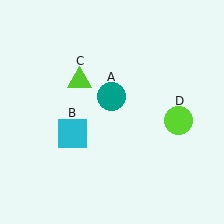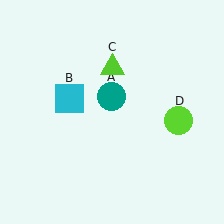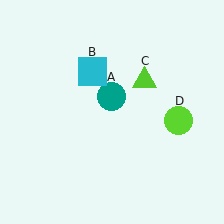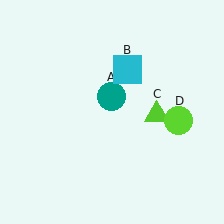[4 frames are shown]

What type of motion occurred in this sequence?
The cyan square (object B), lime triangle (object C) rotated clockwise around the center of the scene.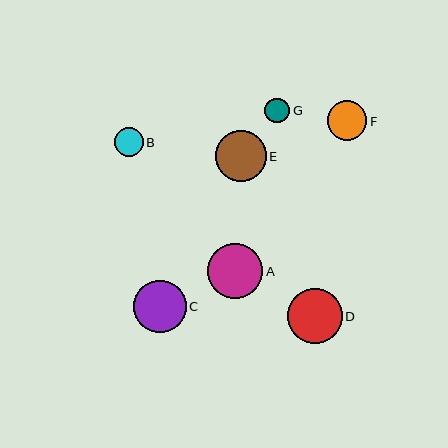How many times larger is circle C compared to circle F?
Circle C is approximately 1.3 times the size of circle F.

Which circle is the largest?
Circle A is the largest with a size of approximately 55 pixels.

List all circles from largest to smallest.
From largest to smallest: A, D, C, E, F, B, G.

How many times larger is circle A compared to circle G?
Circle A is approximately 2.2 times the size of circle G.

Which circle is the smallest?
Circle G is the smallest with a size of approximately 25 pixels.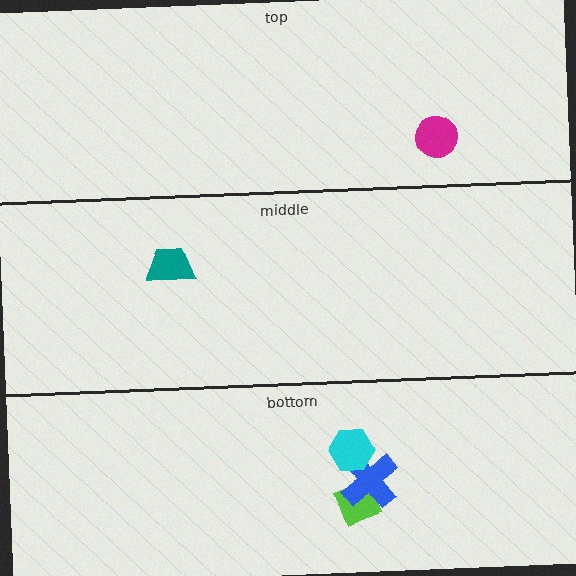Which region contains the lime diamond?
The bottom region.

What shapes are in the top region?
The magenta circle.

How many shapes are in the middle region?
1.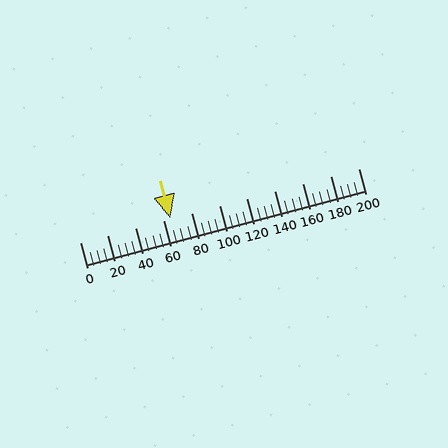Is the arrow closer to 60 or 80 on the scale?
The arrow is closer to 60.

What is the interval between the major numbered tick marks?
The major tick marks are spaced 20 units apart.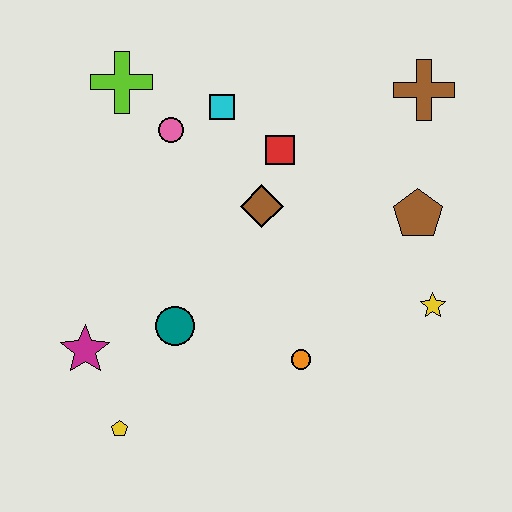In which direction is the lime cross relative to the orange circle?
The lime cross is above the orange circle.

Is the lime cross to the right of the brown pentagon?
No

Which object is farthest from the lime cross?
The yellow star is farthest from the lime cross.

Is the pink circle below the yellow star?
No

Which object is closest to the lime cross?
The pink circle is closest to the lime cross.